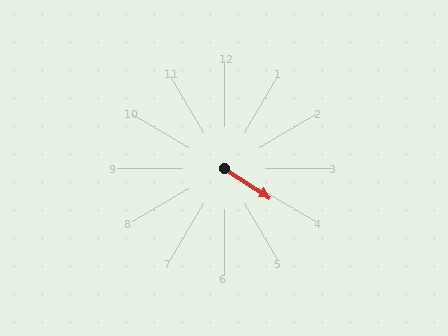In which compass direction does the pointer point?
Southeast.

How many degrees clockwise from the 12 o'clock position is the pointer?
Approximately 123 degrees.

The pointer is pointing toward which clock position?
Roughly 4 o'clock.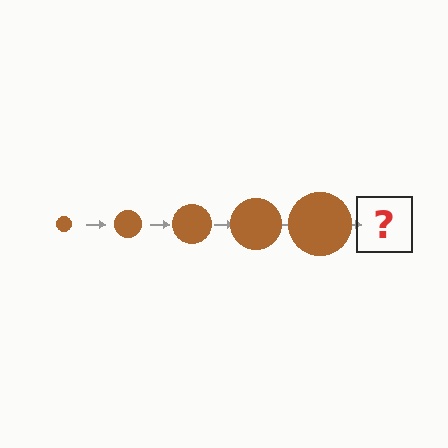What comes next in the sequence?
The next element should be a brown circle, larger than the previous one.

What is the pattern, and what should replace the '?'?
The pattern is that the circle gets progressively larger each step. The '?' should be a brown circle, larger than the previous one.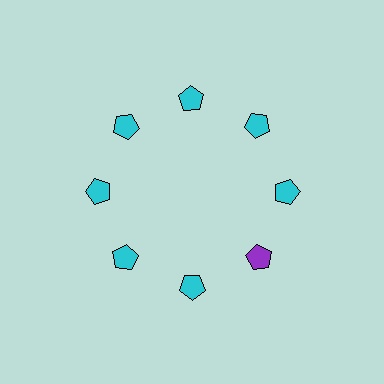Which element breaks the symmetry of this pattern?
The purple pentagon at roughly the 4 o'clock position breaks the symmetry. All other shapes are cyan pentagons.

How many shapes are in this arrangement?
There are 8 shapes arranged in a ring pattern.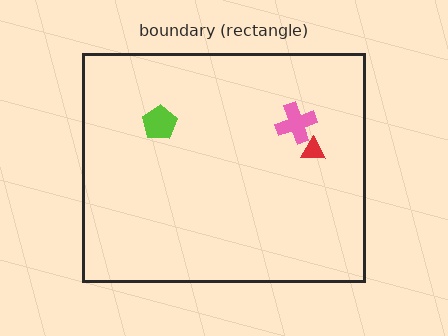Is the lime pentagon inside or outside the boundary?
Inside.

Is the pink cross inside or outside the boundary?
Inside.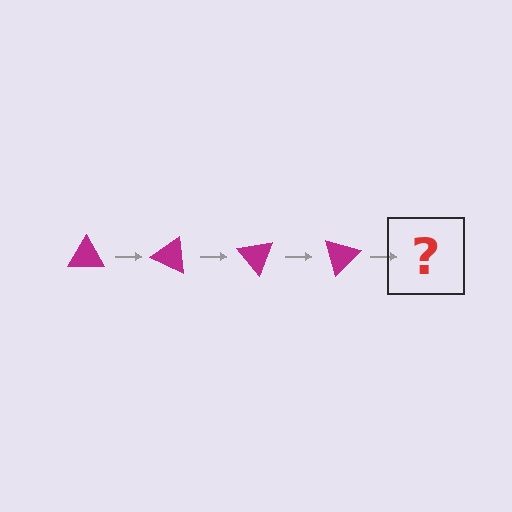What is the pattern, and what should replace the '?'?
The pattern is that the triangle rotates 25 degrees each step. The '?' should be a magenta triangle rotated 100 degrees.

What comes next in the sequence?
The next element should be a magenta triangle rotated 100 degrees.